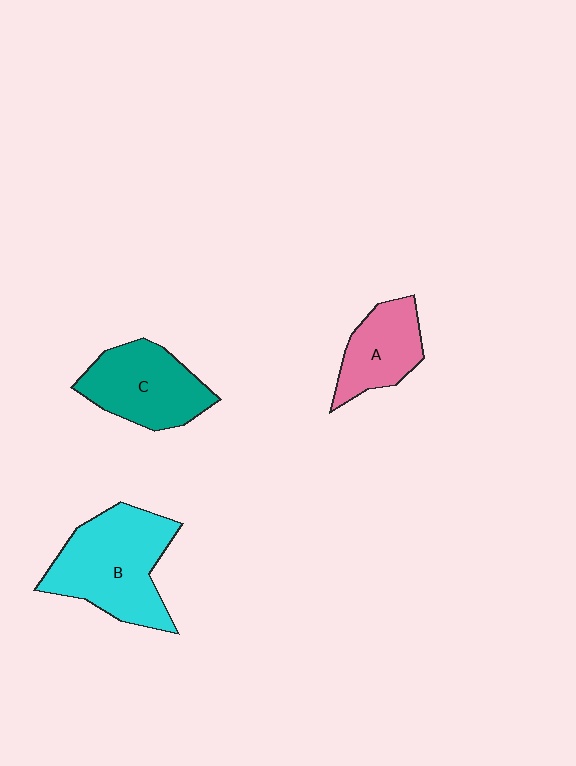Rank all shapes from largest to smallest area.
From largest to smallest: B (cyan), C (teal), A (pink).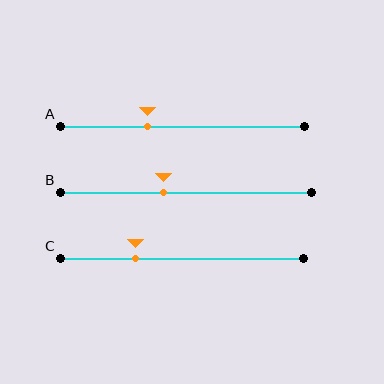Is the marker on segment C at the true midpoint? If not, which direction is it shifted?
No, the marker on segment C is shifted to the left by about 19% of the segment length.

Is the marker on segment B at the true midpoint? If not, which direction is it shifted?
No, the marker on segment B is shifted to the left by about 9% of the segment length.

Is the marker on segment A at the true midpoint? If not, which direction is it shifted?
No, the marker on segment A is shifted to the left by about 14% of the segment length.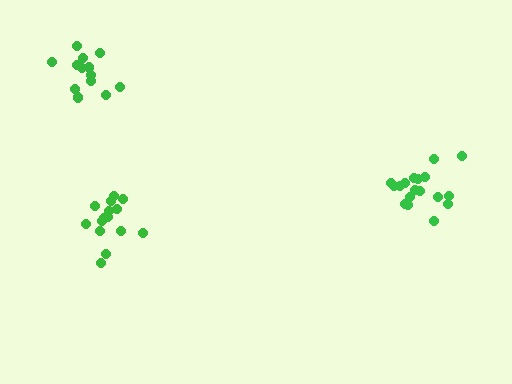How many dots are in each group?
Group 1: 15 dots, Group 2: 18 dots, Group 3: 14 dots (47 total).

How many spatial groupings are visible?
There are 3 spatial groupings.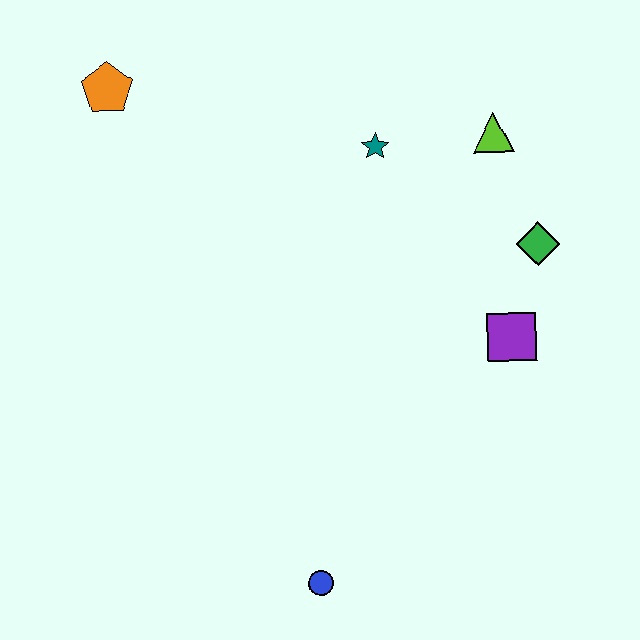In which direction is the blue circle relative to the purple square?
The blue circle is below the purple square.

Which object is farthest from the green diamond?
The orange pentagon is farthest from the green diamond.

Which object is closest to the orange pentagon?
The teal star is closest to the orange pentagon.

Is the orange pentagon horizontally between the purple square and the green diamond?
No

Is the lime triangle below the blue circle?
No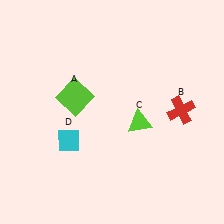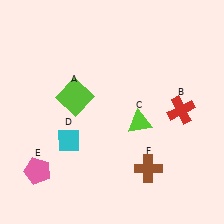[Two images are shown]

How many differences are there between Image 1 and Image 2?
There are 2 differences between the two images.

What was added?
A pink pentagon (E), a brown cross (F) were added in Image 2.